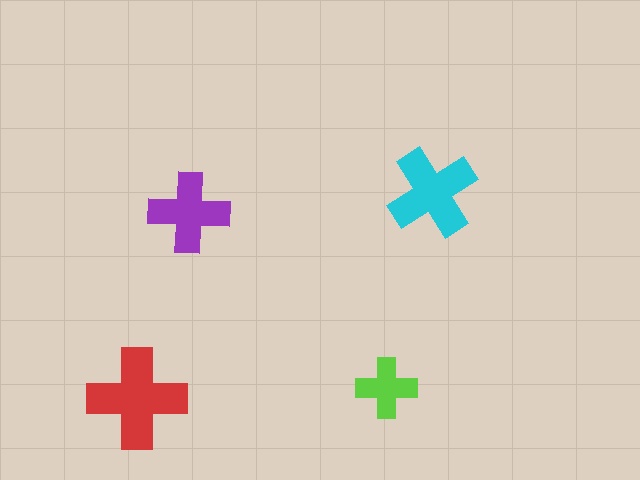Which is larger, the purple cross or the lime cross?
The purple one.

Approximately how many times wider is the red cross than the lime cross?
About 1.5 times wider.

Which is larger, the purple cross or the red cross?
The red one.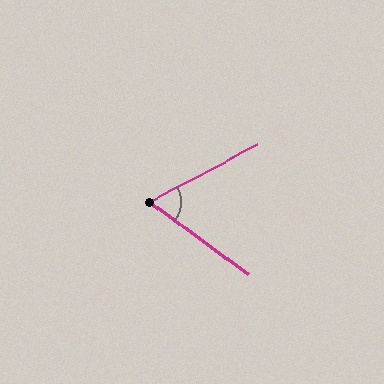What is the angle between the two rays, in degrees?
Approximately 64 degrees.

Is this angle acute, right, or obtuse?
It is acute.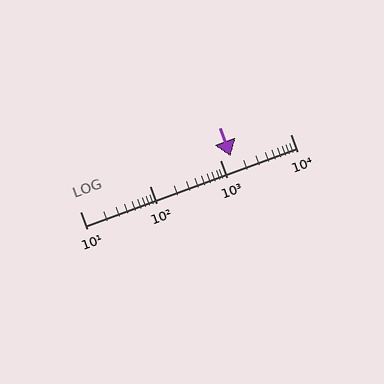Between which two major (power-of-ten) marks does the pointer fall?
The pointer is between 1000 and 10000.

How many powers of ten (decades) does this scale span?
The scale spans 3 decades, from 10 to 10000.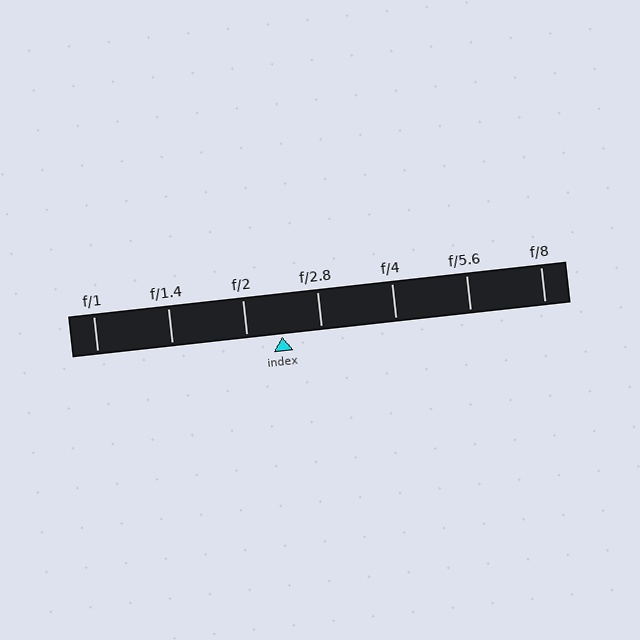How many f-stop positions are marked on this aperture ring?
There are 7 f-stop positions marked.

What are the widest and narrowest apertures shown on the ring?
The widest aperture shown is f/1 and the narrowest is f/8.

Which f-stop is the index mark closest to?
The index mark is closest to f/2.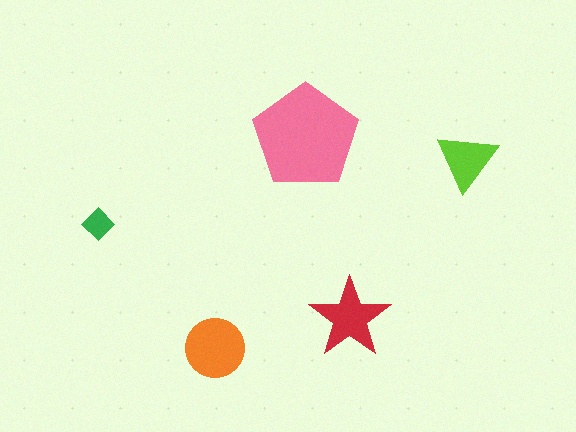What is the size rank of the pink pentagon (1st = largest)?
1st.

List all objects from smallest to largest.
The green diamond, the lime triangle, the red star, the orange circle, the pink pentagon.